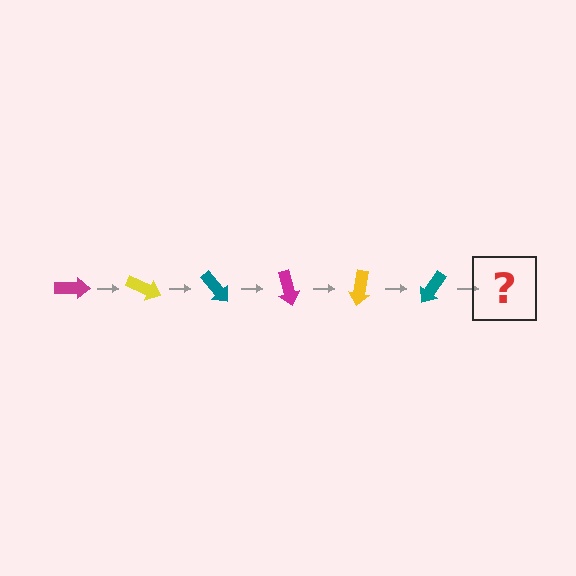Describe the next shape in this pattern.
It should be a magenta arrow, rotated 150 degrees from the start.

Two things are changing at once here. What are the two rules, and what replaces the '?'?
The two rules are that it rotates 25 degrees each step and the color cycles through magenta, yellow, and teal. The '?' should be a magenta arrow, rotated 150 degrees from the start.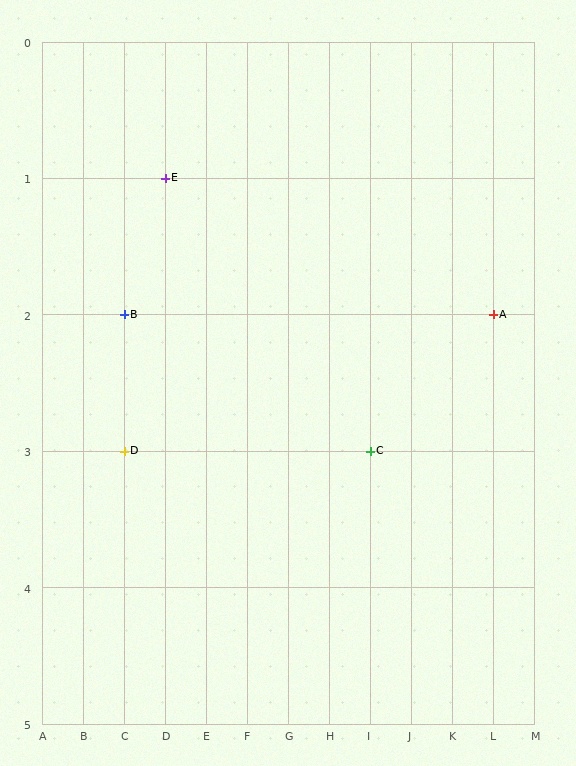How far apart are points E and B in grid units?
Points E and B are 1 column and 1 row apart (about 1.4 grid units diagonally).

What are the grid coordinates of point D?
Point D is at grid coordinates (C, 3).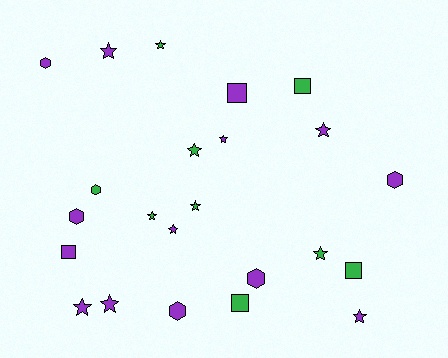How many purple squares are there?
There are 2 purple squares.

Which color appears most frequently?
Purple, with 14 objects.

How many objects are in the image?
There are 23 objects.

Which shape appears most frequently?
Star, with 12 objects.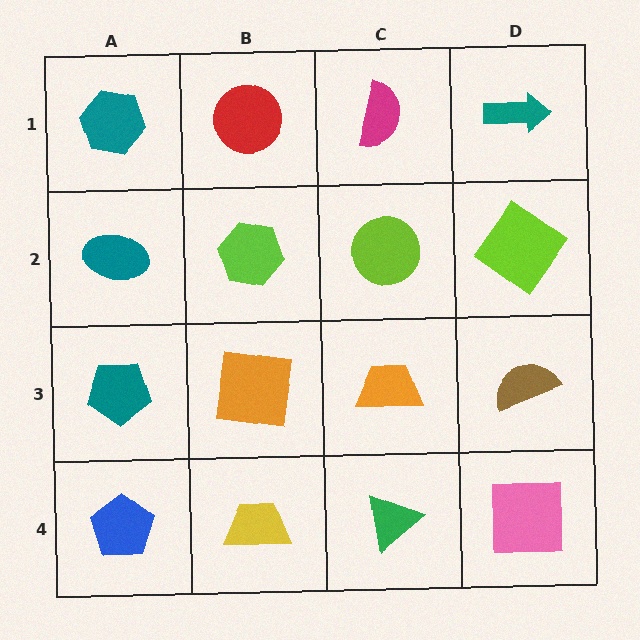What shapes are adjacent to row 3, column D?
A lime diamond (row 2, column D), a pink square (row 4, column D), an orange trapezoid (row 3, column C).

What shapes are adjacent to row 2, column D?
A teal arrow (row 1, column D), a brown semicircle (row 3, column D), a lime circle (row 2, column C).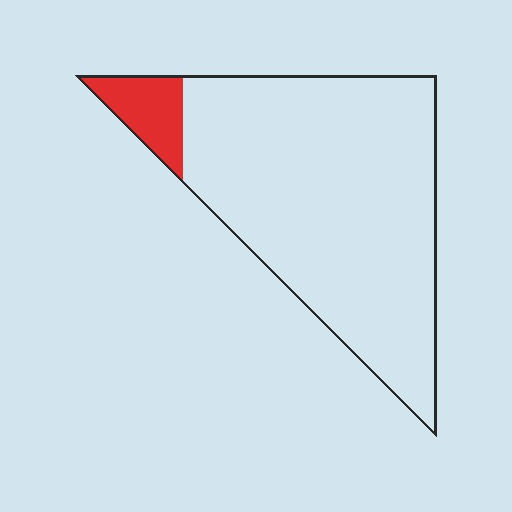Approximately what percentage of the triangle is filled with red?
Approximately 10%.